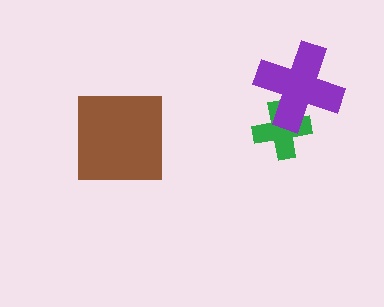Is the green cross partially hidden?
Yes, it is partially covered by another shape.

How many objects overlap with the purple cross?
1 object overlaps with the purple cross.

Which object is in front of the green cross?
The purple cross is in front of the green cross.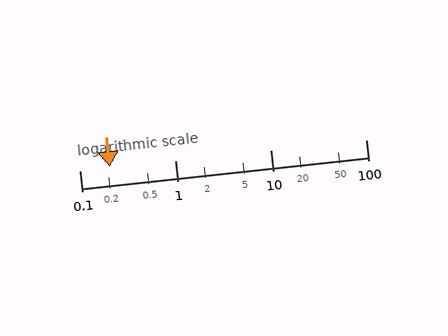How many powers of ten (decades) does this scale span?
The scale spans 3 decades, from 0.1 to 100.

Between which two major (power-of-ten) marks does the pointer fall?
The pointer is between 0.1 and 1.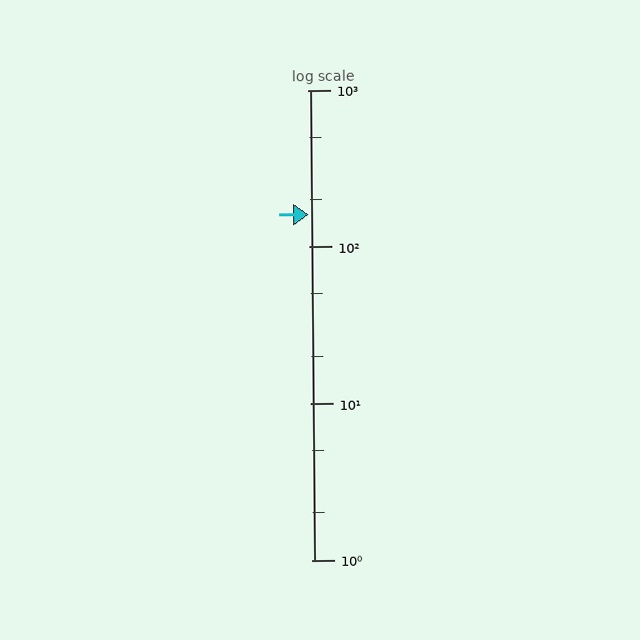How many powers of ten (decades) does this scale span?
The scale spans 3 decades, from 1 to 1000.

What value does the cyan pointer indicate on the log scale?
The pointer indicates approximately 160.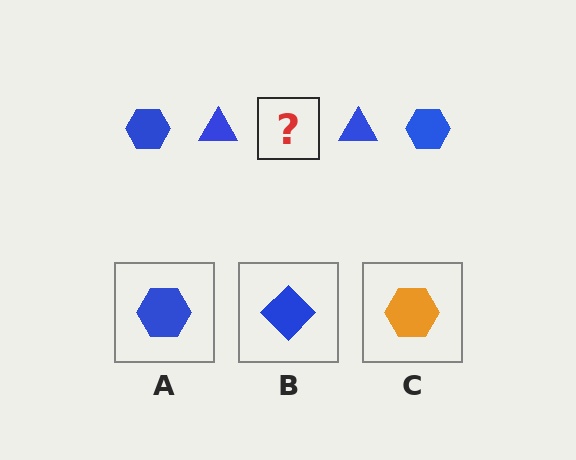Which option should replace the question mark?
Option A.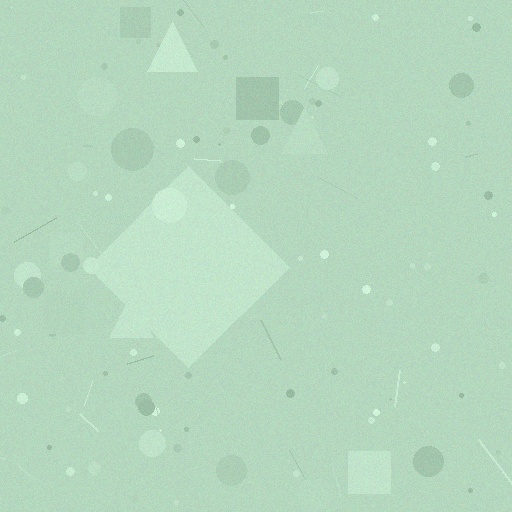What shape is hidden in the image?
A diamond is hidden in the image.